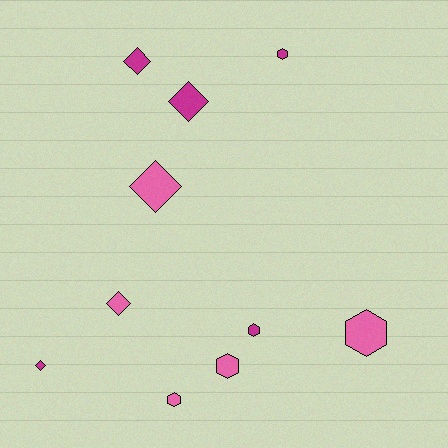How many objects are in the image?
There are 10 objects.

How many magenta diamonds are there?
There are 3 magenta diamonds.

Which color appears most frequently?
Magenta, with 5 objects.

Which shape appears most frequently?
Hexagon, with 5 objects.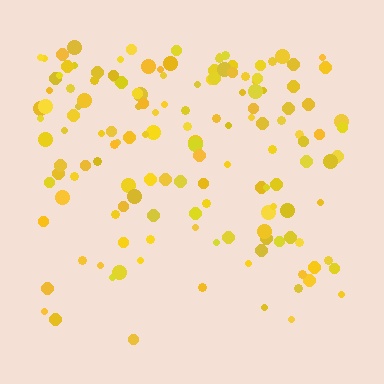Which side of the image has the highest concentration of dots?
The top.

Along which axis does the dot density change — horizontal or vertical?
Vertical.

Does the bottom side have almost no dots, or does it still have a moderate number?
Still a moderate number, just noticeably fewer than the top.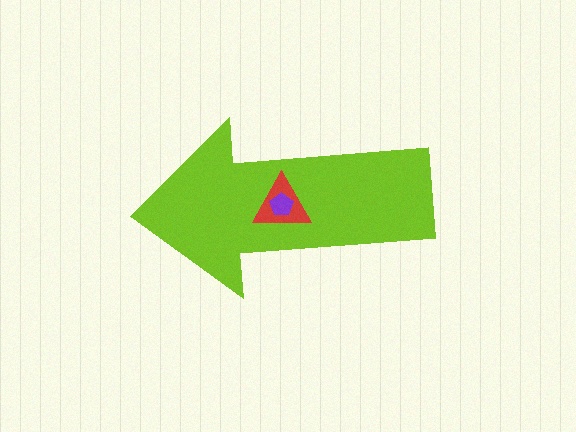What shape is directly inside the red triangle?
The purple pentagon.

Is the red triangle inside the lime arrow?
Yes.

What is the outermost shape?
The lime arrow.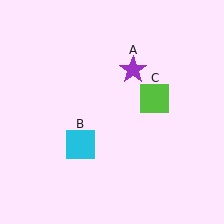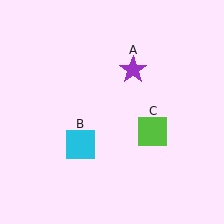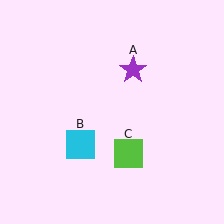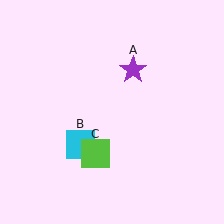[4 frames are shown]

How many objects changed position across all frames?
1 object changed position: lime square (object C).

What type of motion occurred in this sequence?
The lime square (object C) rotated clockwise around the center of the scene.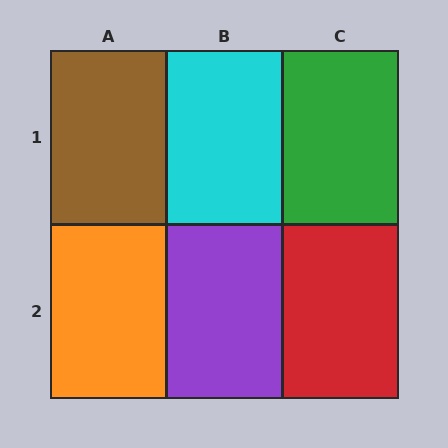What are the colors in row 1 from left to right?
Brown, cyan, green.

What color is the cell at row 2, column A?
Orange.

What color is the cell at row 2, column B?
Purple.